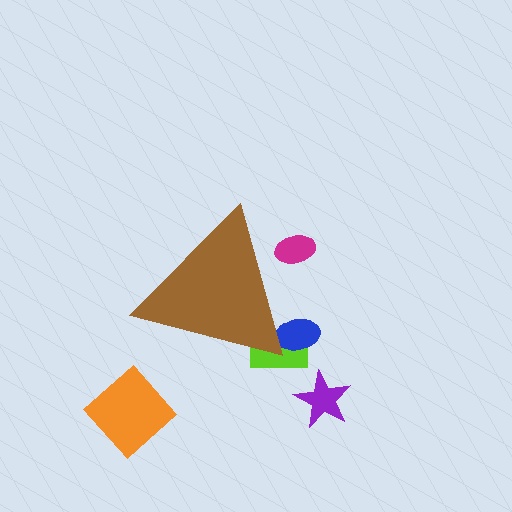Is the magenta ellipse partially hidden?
Yes, the magenta ellipse is partially hidden behind the brown triangle.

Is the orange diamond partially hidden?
No, the orange diamond is fully visible.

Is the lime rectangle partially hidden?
Yes, the lime rectangle is partially hidden behind the brown triangle.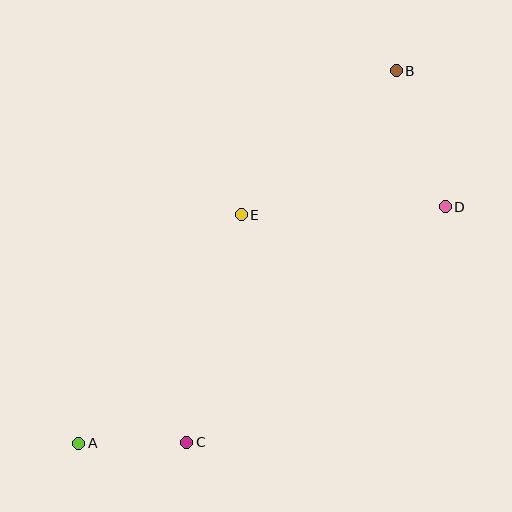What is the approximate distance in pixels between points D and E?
The distance between D and E is approximately 204 pixels.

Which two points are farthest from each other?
Points A and B are farthest from each other.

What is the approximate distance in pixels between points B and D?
The distance between B and D is approximately 144 pixels.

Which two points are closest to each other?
Points A and C are closest to each other.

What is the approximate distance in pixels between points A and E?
The distance between A and E is approximately 281 pixels.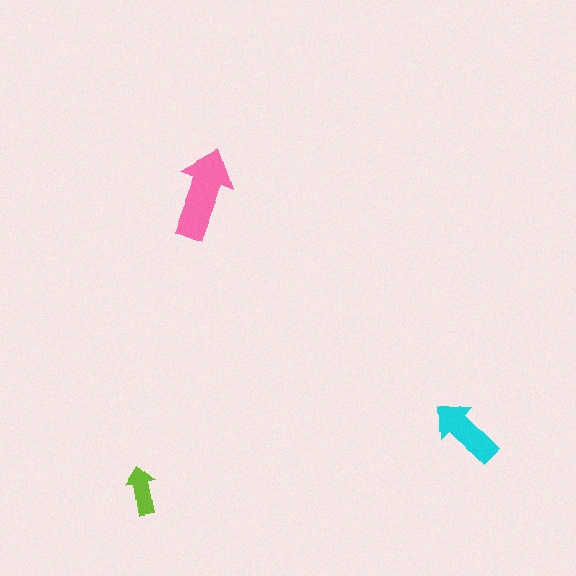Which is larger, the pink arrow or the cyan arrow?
The pink one.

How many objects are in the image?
There are 3 objects in the image.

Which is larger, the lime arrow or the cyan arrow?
The cyan one.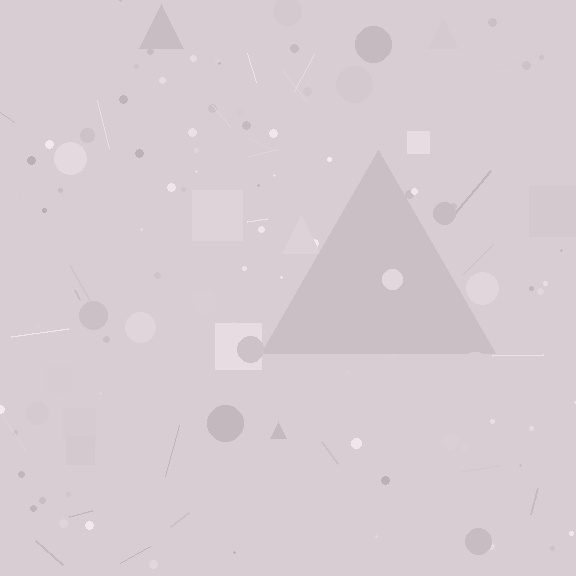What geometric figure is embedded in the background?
A triangle is embedded in the background.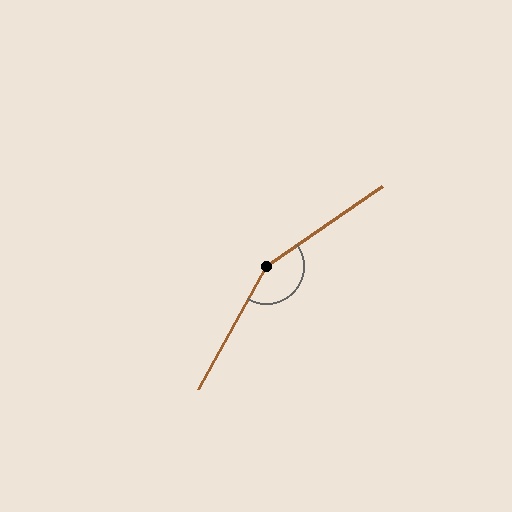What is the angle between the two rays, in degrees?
Approximately 153 degrees.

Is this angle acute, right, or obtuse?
It is obtuse.